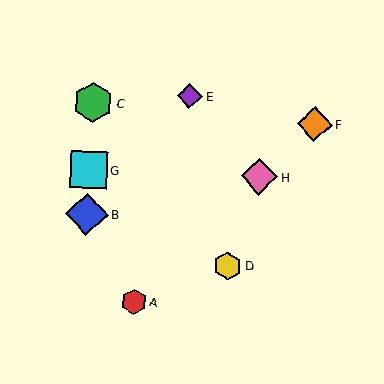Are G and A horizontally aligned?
No, G is at y≈170 and A is at y≈302.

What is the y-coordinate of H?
Object H is at y≈177.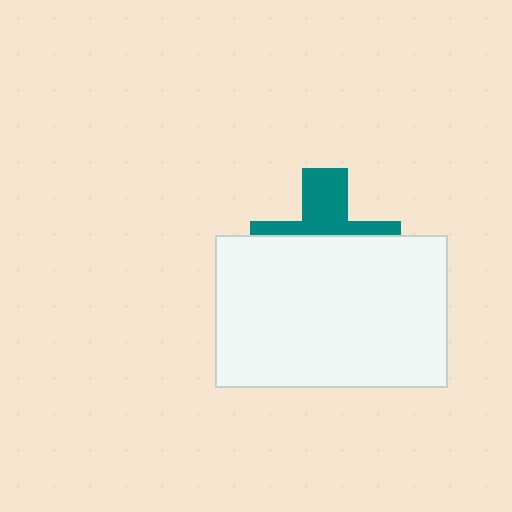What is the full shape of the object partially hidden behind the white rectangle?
The partially hidden object is a teal cross.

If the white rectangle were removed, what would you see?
You would see the complete teal cross.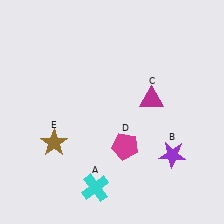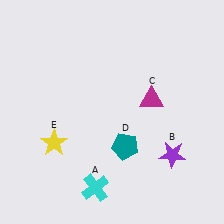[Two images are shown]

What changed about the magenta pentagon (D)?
In Image 1, D is magenta. In Image 2, it changed to teal.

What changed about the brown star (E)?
In Image 1, E is brown. In Image 2, it changed to yellow.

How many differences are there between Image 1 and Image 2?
There are 2 differences between the two images.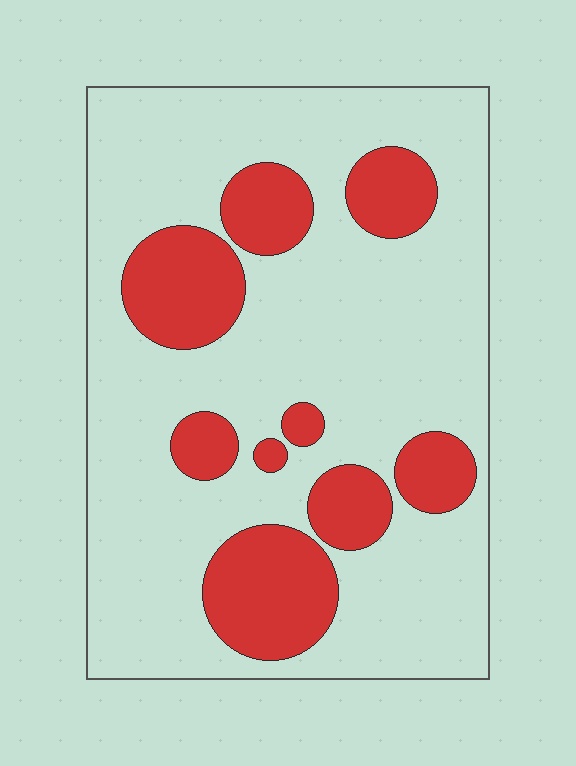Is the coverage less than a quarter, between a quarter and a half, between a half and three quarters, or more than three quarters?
Less than a quarter.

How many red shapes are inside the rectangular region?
9.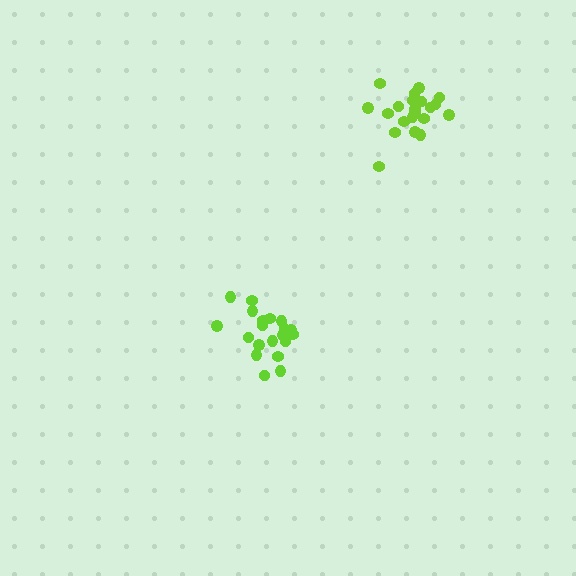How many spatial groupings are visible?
There are 2 spatial groupings.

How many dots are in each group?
Group 1: 21 dots, Group 2: 20 dots (41 total).